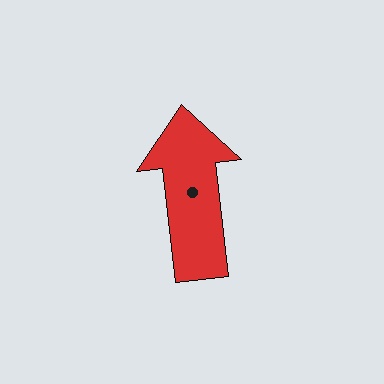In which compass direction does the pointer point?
North.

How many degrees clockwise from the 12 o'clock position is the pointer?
Approximately 353 degrees.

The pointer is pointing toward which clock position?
Roughly 12 o'clock.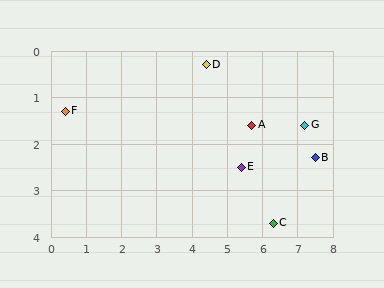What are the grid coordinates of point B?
Point B is at approximately (7.5, 2.3).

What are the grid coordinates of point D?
Point D is at approximately (4.4, 0.3).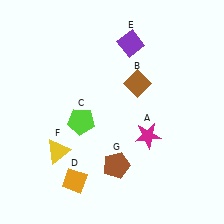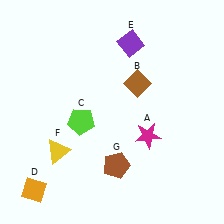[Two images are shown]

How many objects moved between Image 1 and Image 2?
1 object moved between the two images.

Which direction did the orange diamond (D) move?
The orange diamond (D) moved left.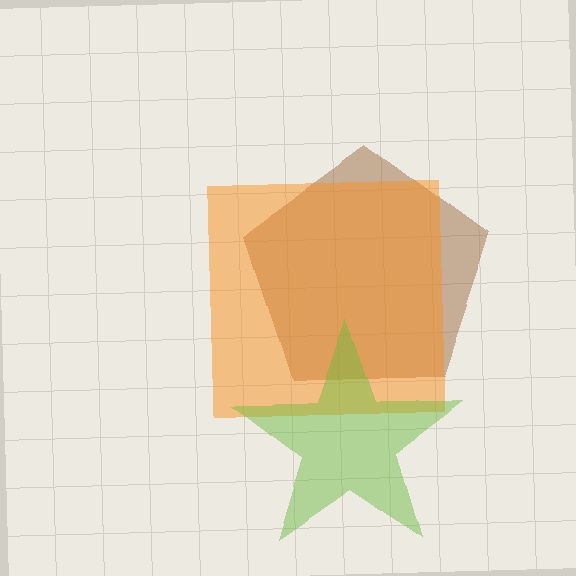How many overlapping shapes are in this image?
There are 3 overlapping shapes in the image.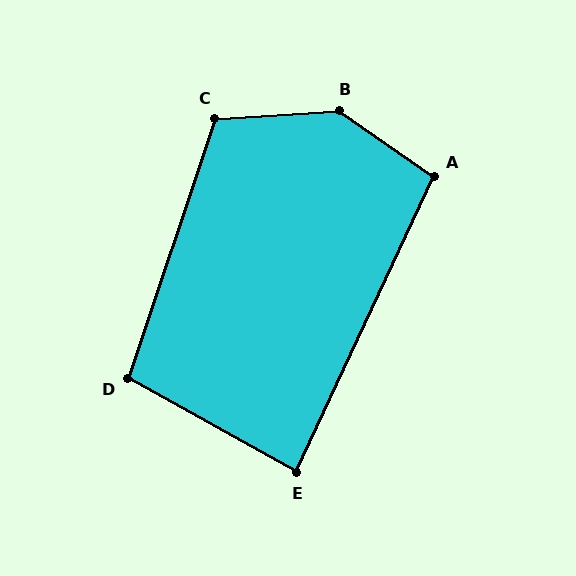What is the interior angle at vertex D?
Approximately 100 degrees (obtuse).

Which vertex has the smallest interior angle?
E, at approximately 86 degrees.